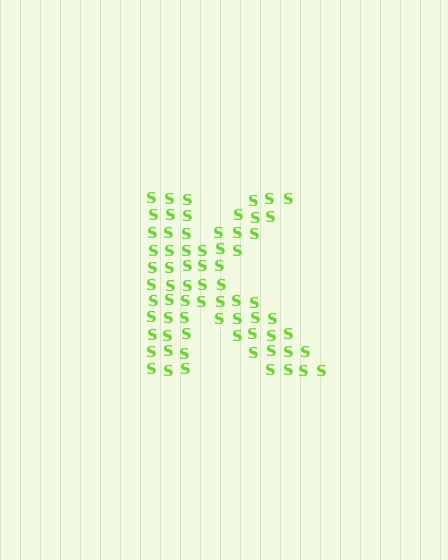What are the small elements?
The small elements are letter S's.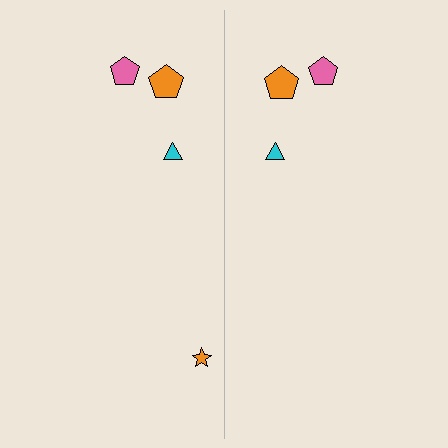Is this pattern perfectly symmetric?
No, the pattern is not perfectly symmetric. A orange star is missing from the right side.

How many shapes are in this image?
There are 7 shapes in this image.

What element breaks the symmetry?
A orange star is missing from the right side.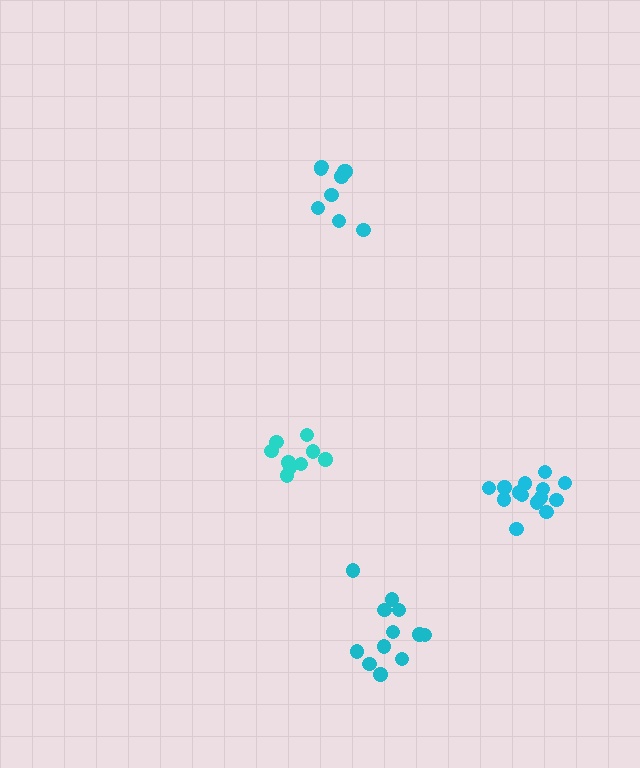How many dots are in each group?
Group 1: 14 dots, Group 2: 9 dots, Group 3: 12 dots, Group 4: 9 dots (44 total).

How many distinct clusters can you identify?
There are 4 distinct clusters.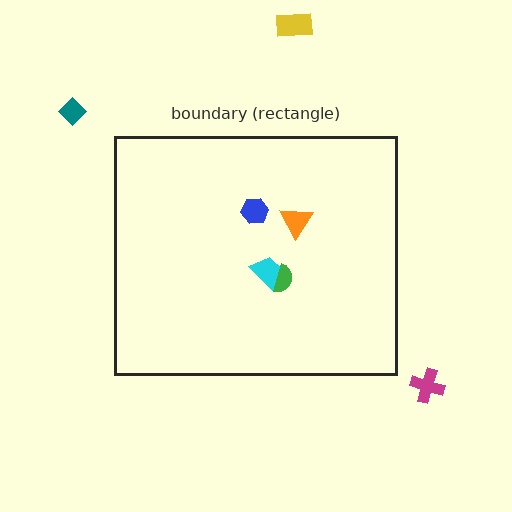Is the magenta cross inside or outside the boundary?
Outside.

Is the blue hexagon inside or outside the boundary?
Inside.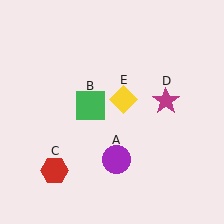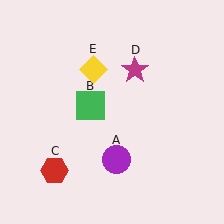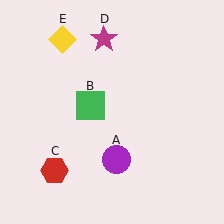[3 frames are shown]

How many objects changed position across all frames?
2 objects changed position: magenta star (object D), yellow diamond (object E).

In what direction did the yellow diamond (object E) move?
The yellow diamond (object E) moved up and to the left.